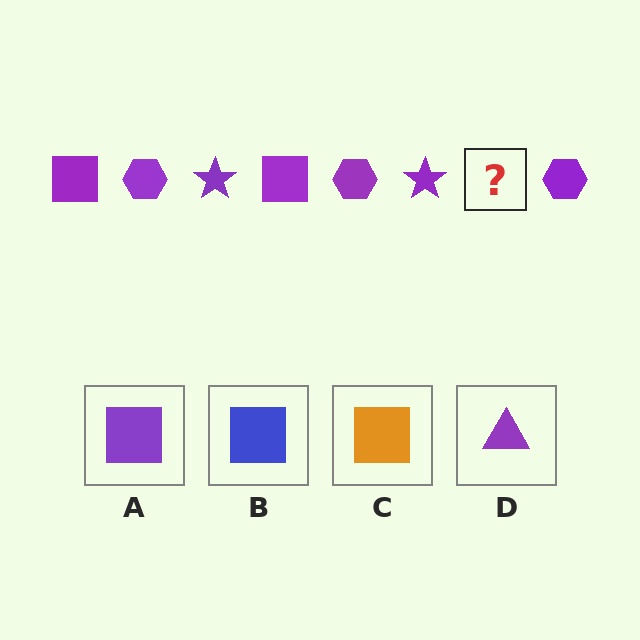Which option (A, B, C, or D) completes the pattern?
A.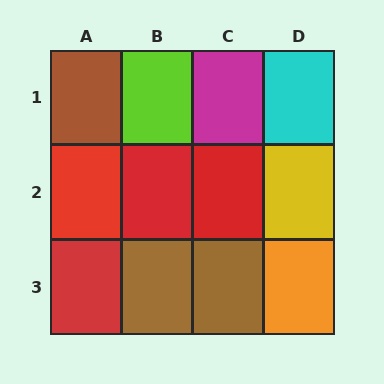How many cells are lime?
1 cell is lime.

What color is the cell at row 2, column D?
Yellow.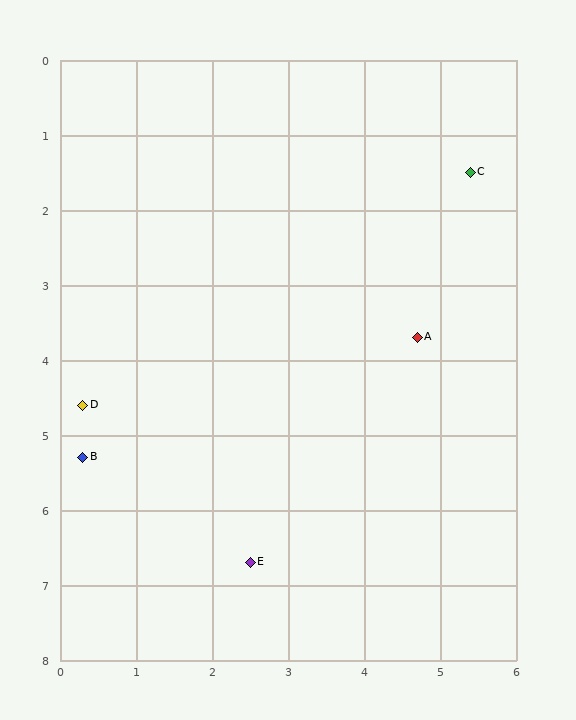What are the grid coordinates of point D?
Point D is at approximately (0.3, 4.6).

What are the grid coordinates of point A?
Point A is at approximately (4.7, 3.7).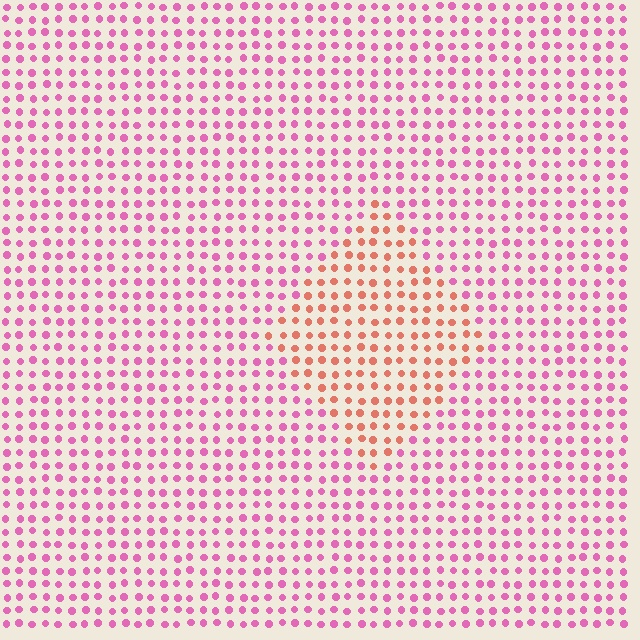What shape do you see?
I see a diamond.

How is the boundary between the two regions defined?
The boundary is defined purely by a slight shift in hue (about 46 degrees). Spacing, size, and orientation are identical on both sides.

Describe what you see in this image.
The image is filled with small pink elements in a uniform arrangement. A diamond-shaped region is visible where the elements are tinted to a slightly different hue, forming a subtle color boundary.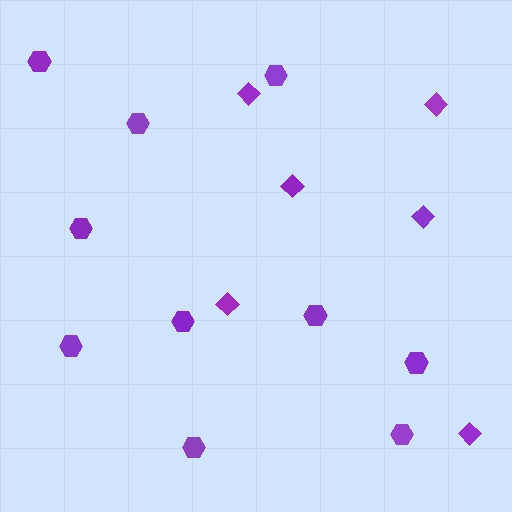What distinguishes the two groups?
There are 2 groups: one group of diamonds (6) and one group of hexagons (10).